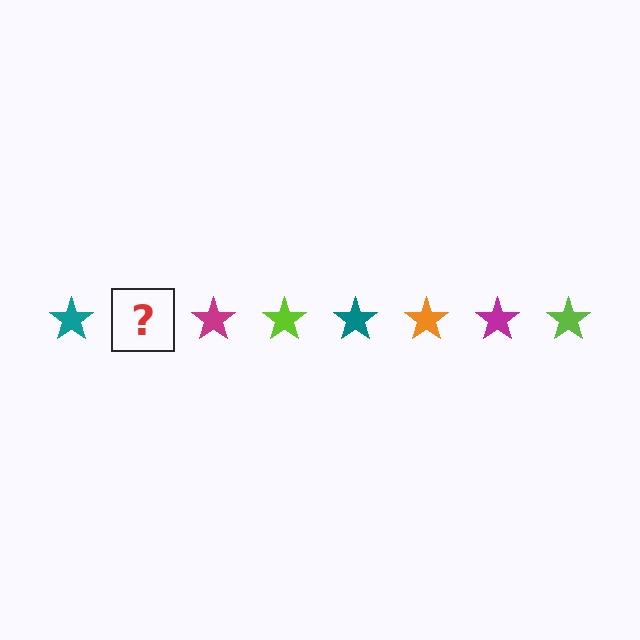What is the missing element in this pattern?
The missing element is an orange star.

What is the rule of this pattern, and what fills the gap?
The rule is that the pattern cycles through teal, orange, magenta, lime stars. The gap should be filled with an orange star.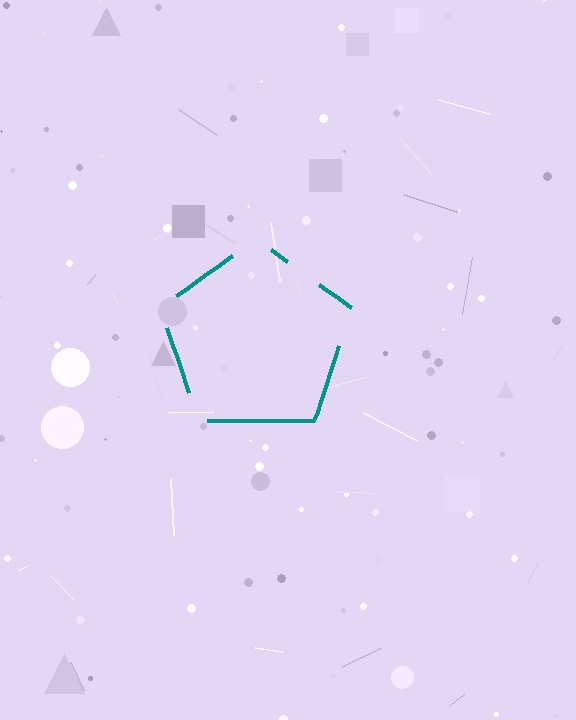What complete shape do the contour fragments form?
The contour fragments form a pentagon.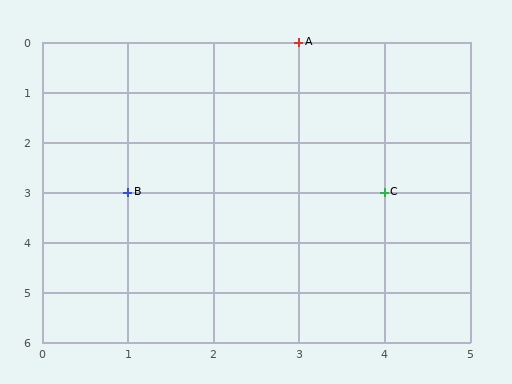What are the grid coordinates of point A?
Point A is at grid coordinates (3, 0).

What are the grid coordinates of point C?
Point C is at grid coordinates (4, 3).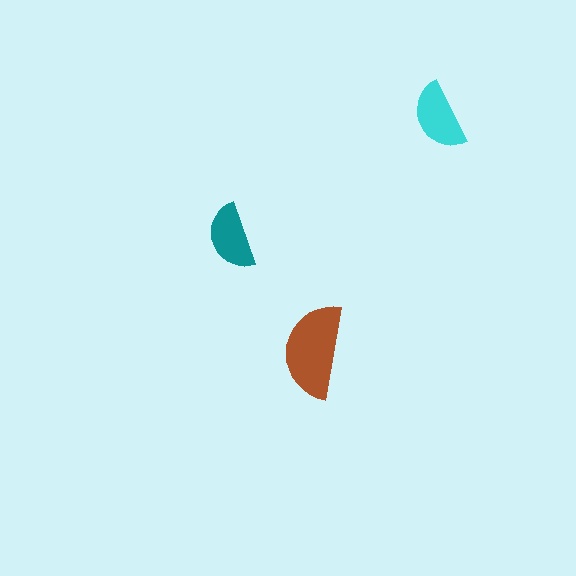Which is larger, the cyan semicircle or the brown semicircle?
The brown one.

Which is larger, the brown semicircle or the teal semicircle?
The brown one.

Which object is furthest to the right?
The cyan semicircle is rightmost.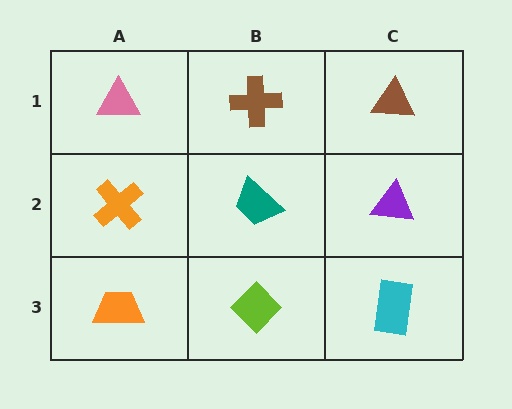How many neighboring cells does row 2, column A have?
3.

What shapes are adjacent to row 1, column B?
A teal trapezoid (row 2, column B), a pink triangle (row 1, column A), a brown triangle (row 1, column C).